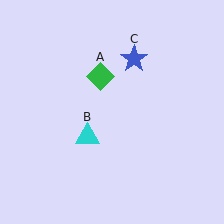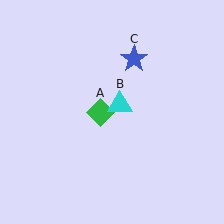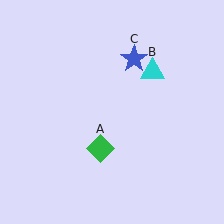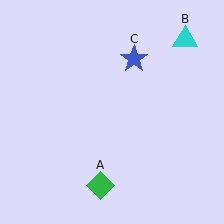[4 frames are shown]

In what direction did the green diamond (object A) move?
The green diamond (object A) moved down.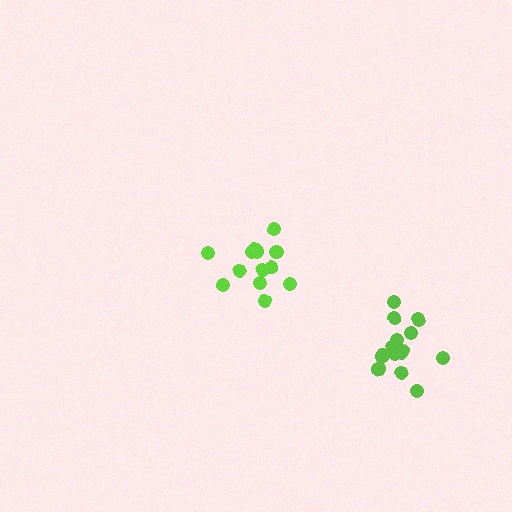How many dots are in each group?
Group 1: 13 dots, Group 2: 14 dots (27 total).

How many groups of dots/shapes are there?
There are 2 groups.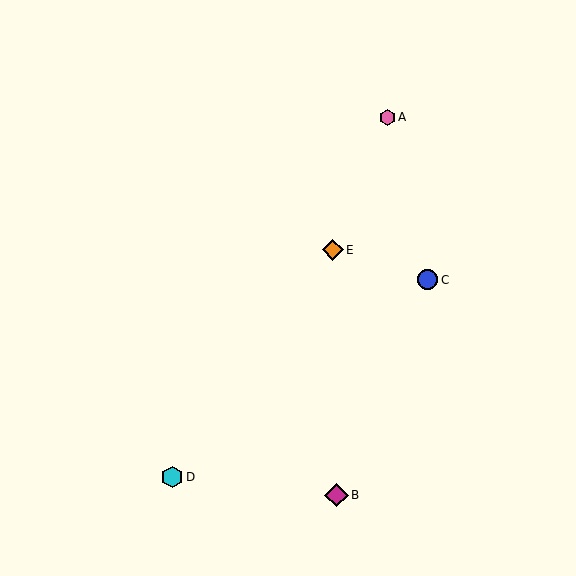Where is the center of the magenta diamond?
The center of the magenta diamond is at (336, 495).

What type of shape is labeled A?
Shape A is a pink hexagon.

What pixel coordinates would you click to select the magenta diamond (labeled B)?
Click at (336, 495) to select the magenta diamond B.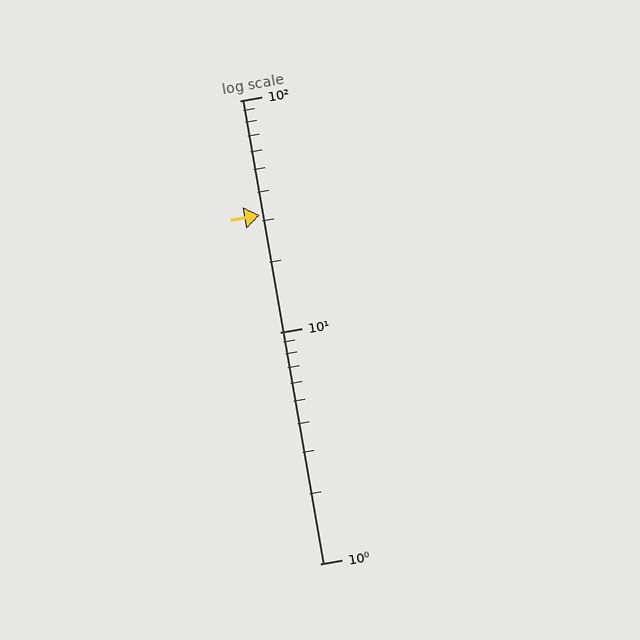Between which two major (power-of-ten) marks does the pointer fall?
The pointer is between 10 and 100.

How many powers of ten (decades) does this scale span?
The scale spans 2 decades, from 1 to 100.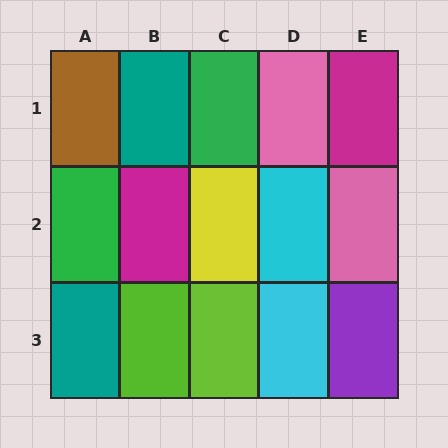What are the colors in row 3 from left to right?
Teal, lime, lime, cyan, purple.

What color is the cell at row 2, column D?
Cyan.